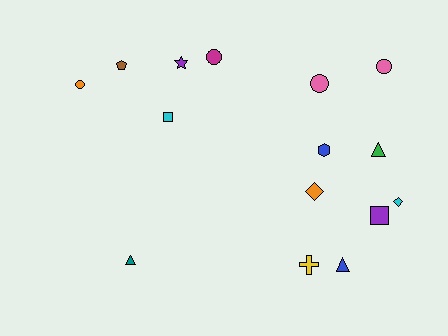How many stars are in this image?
There is 1 star.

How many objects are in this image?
There are 15 objects.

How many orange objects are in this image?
There are 2 orange objects.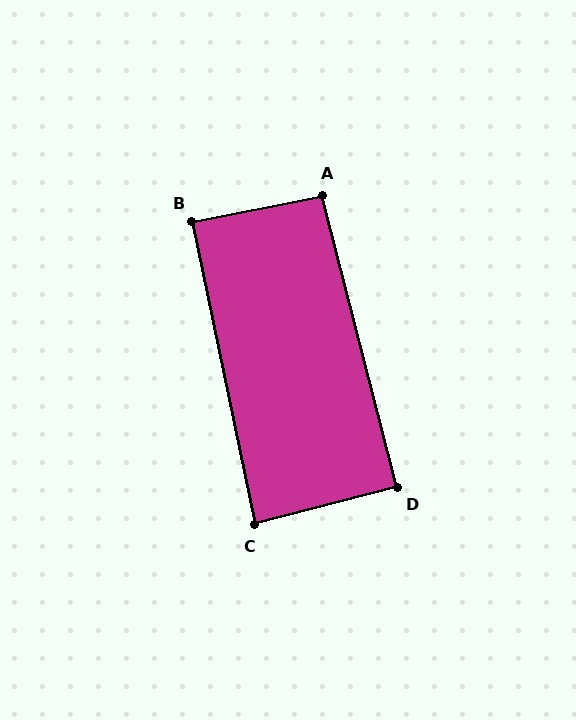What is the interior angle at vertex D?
Approximately 90 degrees (approximately right).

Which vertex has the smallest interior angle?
C, at approximately 87 degrees.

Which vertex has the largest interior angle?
A, at approximately 93 degrees.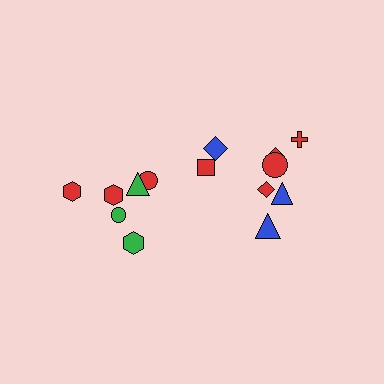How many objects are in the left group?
There are 6 objects.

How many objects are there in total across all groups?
There are 14 objects.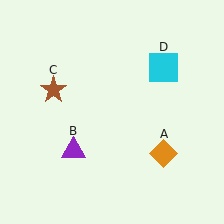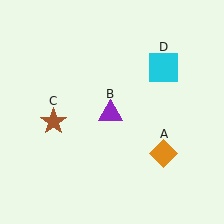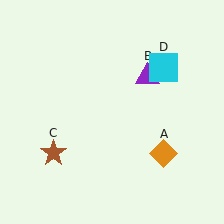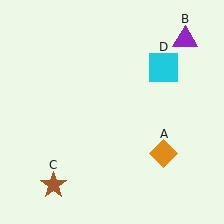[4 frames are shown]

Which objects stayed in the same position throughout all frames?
Orange diamond (object A) and cyan square (object D) remained stationary.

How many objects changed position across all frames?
2 objects changed position: purple triangle (object B), brown star (object C).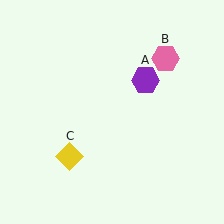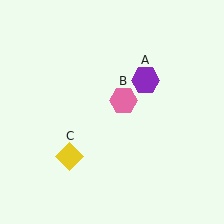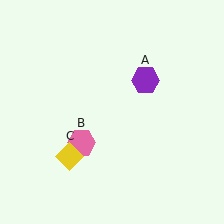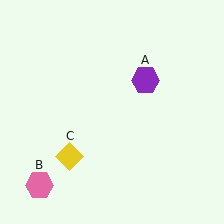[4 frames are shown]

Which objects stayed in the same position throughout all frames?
Purple hexagon (object A) and yellow diamond (object C) remained stationary.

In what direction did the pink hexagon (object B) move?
The pink hexagon (object B) moved down and to the left.